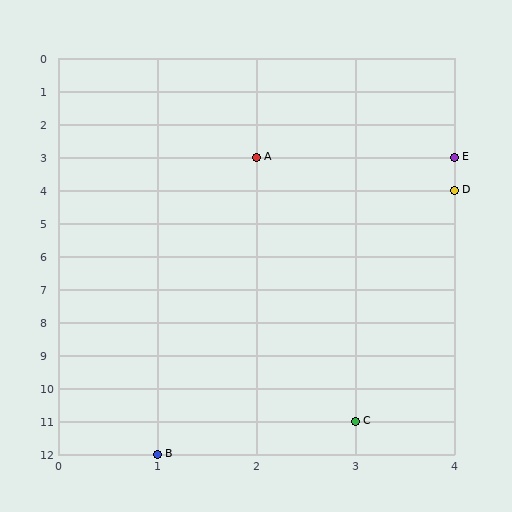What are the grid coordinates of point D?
Point D is at grid coordinates (4, 4).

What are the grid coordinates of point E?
Point E is at grid coordinates (4, 3).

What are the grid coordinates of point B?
Point B is at grid coordinates (1, 12).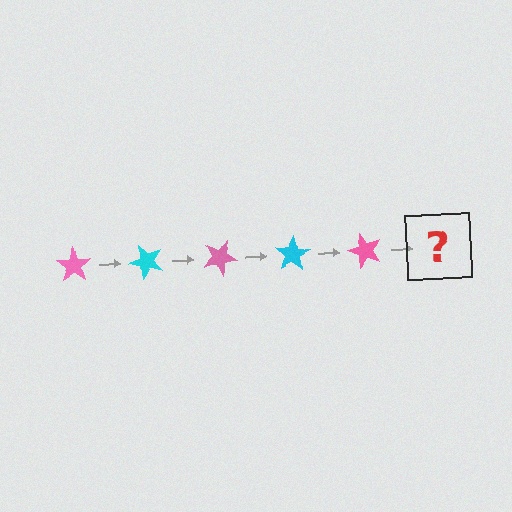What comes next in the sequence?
The next element should be a cyan star, rotated 250 degrees from the start.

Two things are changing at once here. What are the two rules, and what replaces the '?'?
The two rules are that it rotates 50 degrees each step and the color cycles through pink and cyan. The '?' should be a cyan star, rotated 250 degrees from the start.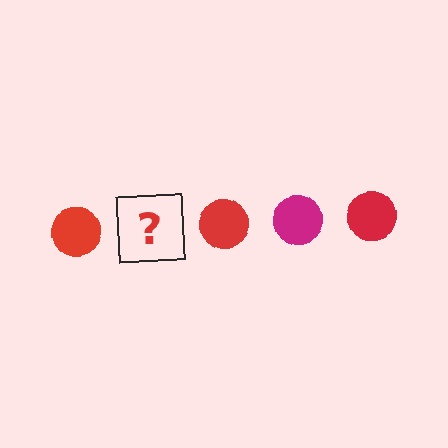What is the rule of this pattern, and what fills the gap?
The rule is that the pattern cycles through red, magenta circles. The gap should be filled with a magenta circle.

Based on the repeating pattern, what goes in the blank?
The blank should be a magenta circle.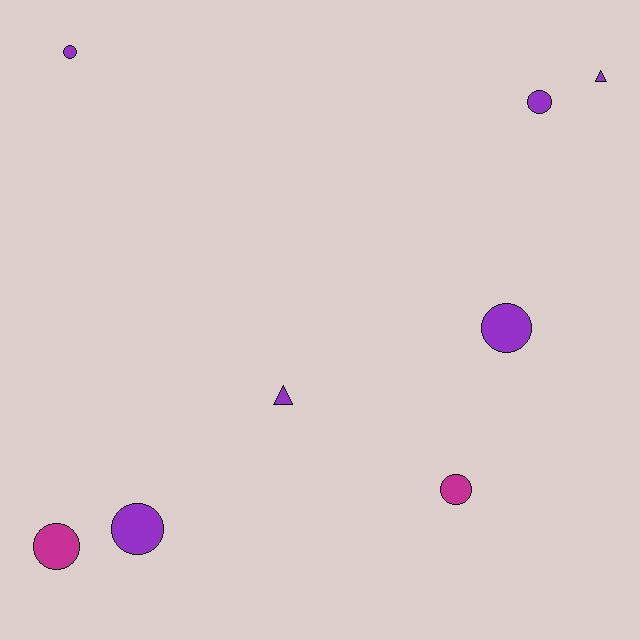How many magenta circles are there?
There are 2 magenta circles.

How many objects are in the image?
There are 8 objects.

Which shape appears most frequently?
Circle, with 6 objects.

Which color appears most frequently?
Purple, with 6 objects.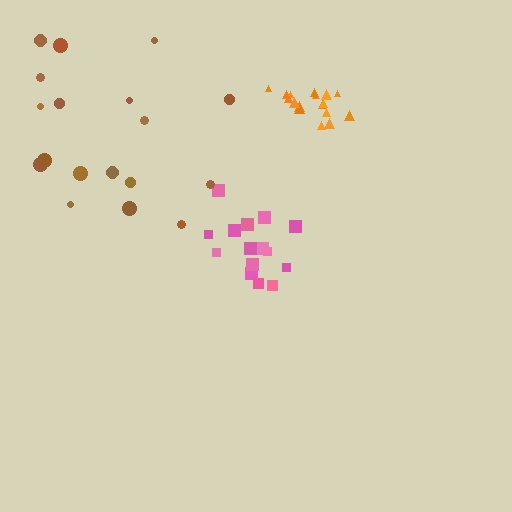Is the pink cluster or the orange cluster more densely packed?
Pink.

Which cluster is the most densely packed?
Pink.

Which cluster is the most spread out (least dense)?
Brown.